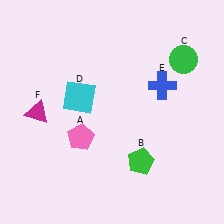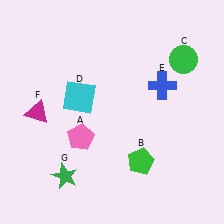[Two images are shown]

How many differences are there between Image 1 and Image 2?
There is 1 difference between the two images.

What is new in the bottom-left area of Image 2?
A green star (G) was added in the bottom-left area of Image 2.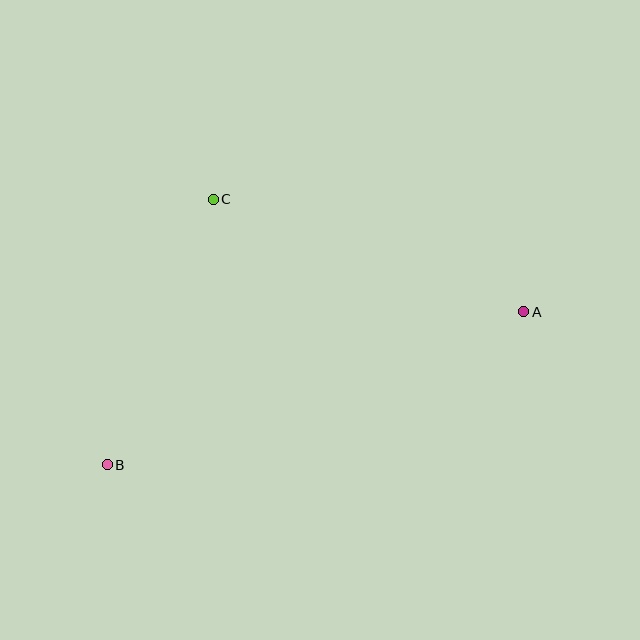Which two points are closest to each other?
Points B and C are closest to each other.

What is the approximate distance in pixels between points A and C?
The distance between A and C is approximately 330 pixels.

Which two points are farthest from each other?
Points A and B are farthest from each other.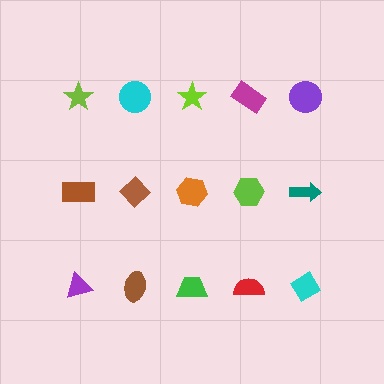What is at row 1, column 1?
A lime star.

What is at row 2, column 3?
An orange hexagon.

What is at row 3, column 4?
A red semicircle.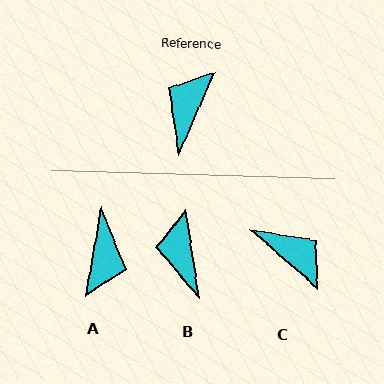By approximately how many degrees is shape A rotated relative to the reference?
Approximately 166 degrees clockwise.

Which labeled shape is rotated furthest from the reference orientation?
A, about 166 degrees away.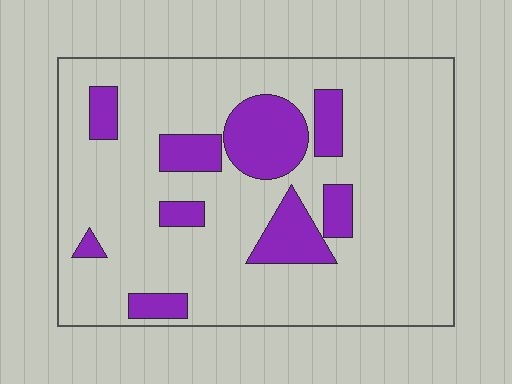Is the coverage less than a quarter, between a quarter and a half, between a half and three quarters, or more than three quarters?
Less than a quarter.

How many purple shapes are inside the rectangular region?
9.